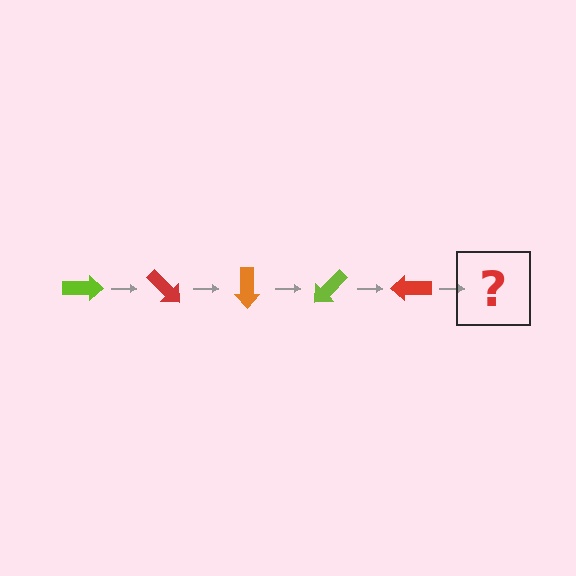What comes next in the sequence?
The next element should be an orange arrow, rotated 225 degrees from the start.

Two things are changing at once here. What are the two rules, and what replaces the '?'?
The two rules are that it rotates 45 degrees each step and the color cycles through lime, red, and orange. The '?' should be an orange arrow, rotated 225 degrees from the start.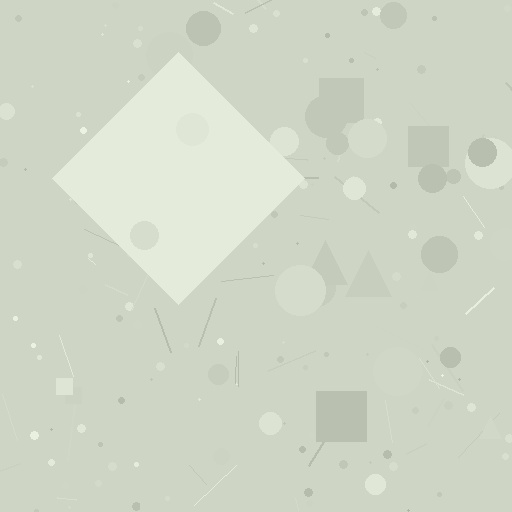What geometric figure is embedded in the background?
A diamond is embedded in the background.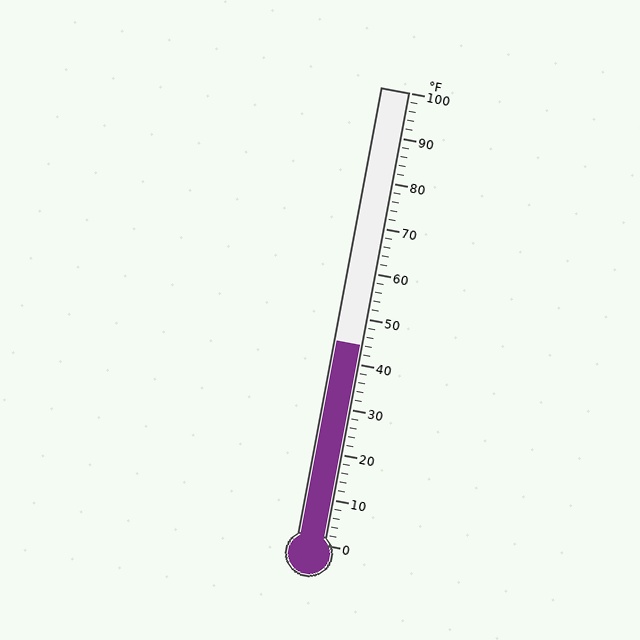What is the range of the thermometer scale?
The thermometer scale ranges from 0°F to 100°F.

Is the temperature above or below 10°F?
The temperature is above 10°F.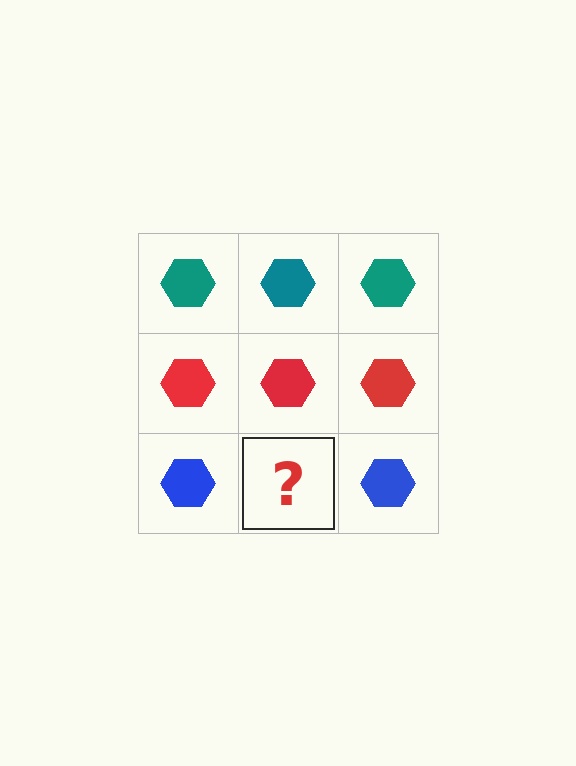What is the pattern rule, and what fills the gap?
The rule is that each row has a consistent color. The gap should be filled with a blue hexagon.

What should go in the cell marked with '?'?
The missing cell should contain a blue hexagon.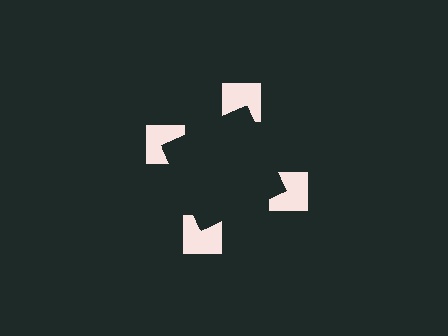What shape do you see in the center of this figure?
An illusory square — its edges are inferred from the aligned wedge cuts in the notched squares, not physically drawn.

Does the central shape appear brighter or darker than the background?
It typically appears slightly darker than the background, even though no actual brightness change is drawn.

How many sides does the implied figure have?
4 sides.